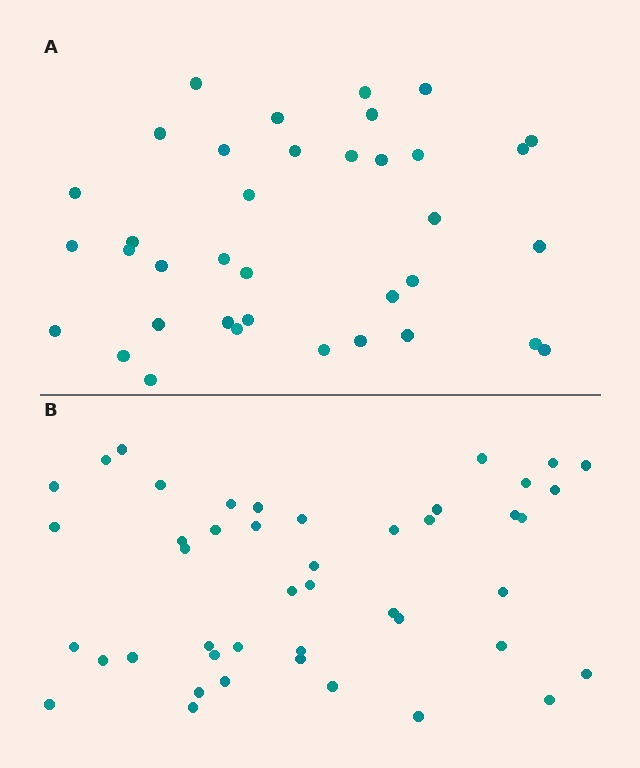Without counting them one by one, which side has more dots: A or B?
Region B (the bottom region) has more dots.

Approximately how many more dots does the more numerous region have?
Region B has roughly 8 or so more dots than region A.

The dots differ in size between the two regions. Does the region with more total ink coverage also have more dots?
No. Region A has more total ink coverage because its dots are larger, but region B actually contains more individual dots. Total area can be misleading — the number of items is what matters here.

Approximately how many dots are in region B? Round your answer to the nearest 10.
About 40 dots. (The exact count is 45, which rounds to 40.)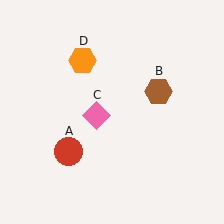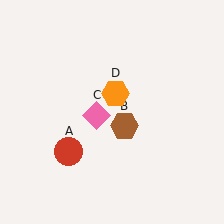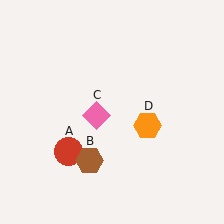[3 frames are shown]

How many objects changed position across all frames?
2 objects changed position: brown hexagon (object B), orange hexagon (object D).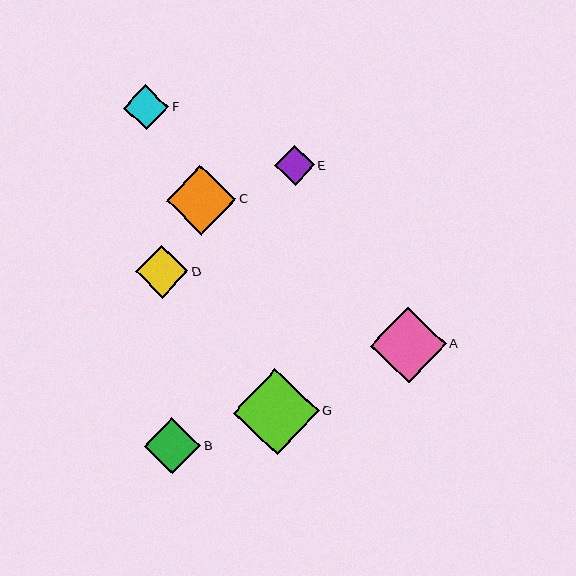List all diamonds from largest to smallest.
From largest to smallest: G, A, C, B, D, F, E.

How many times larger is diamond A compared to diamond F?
Diamond A is approximately 1.7 times the size of diamond F.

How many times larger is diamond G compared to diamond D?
Diamond G is approximately 1.6 times the size of diamond D.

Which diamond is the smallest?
Diamond E is the smallest with a size of approximately 40 pixels.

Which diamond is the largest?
Diamond G is the largest with a size of approximately 86 pixels.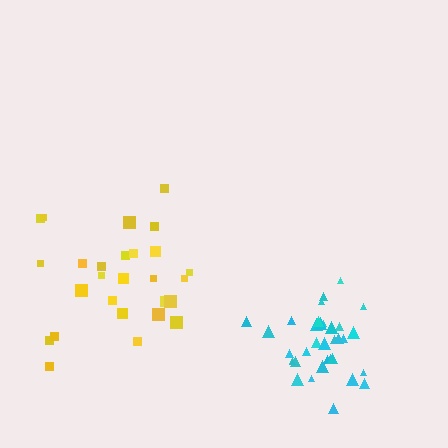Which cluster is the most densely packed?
Cyan.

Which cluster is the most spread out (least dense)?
Yellow.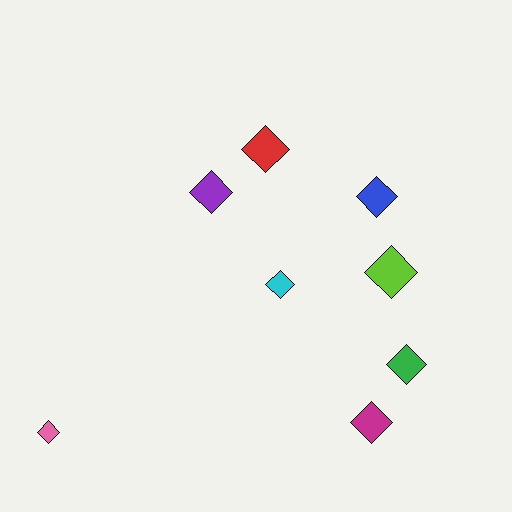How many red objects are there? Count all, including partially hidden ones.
There is 1 red object.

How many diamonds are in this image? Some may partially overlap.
There are 8 diamonds.